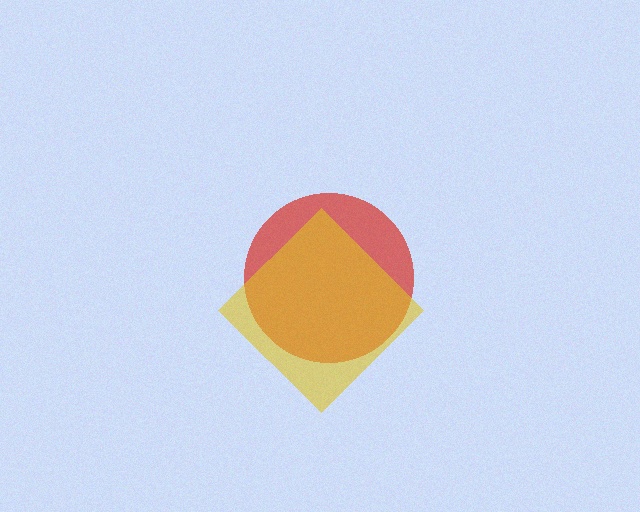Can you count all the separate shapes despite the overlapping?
Yes, there are 2 separate shapes.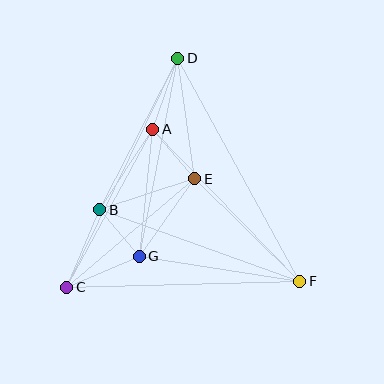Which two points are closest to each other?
Points B and G are closest to each other.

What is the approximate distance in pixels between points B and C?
The distance between B and C is approximately 85 pixels.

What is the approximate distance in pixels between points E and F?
The distance between E and F is approximately 146 pixels.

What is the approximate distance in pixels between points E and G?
The distance between E and G is approximately 95 pixels.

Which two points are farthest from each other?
Points C and D are farthest from each other.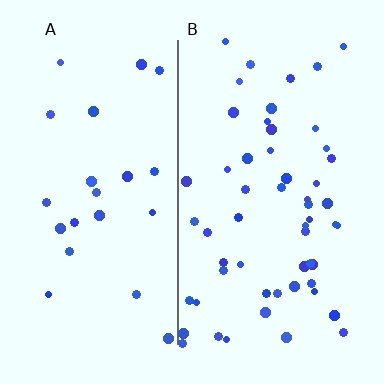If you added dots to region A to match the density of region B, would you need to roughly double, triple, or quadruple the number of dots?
Approximately double.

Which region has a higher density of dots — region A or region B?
B (the right).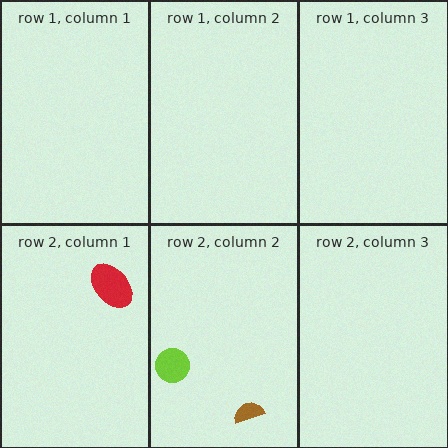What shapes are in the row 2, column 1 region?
The red ellipse.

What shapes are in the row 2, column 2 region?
The lime circle, the brown semicircle.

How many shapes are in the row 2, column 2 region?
2.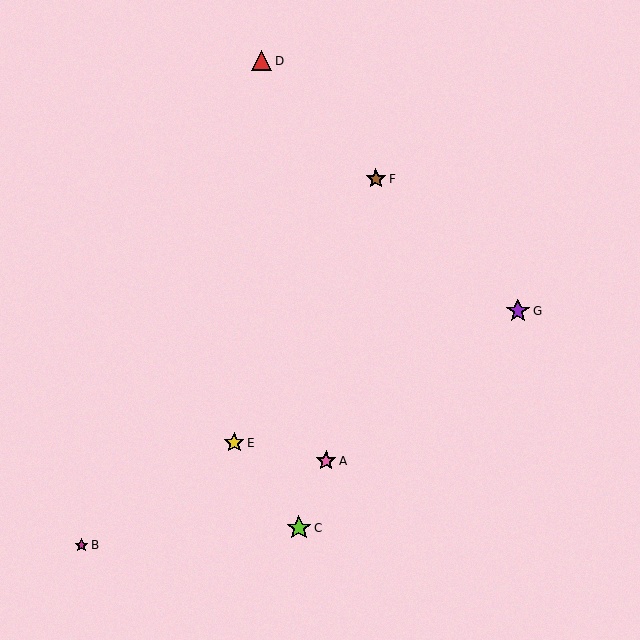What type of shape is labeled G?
Shape G is a purple star.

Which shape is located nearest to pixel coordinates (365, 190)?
The brown star (labeled F) at (376, 179) is nearest to that location.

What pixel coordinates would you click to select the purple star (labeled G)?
Click at (518, 311) to select the purple star G.